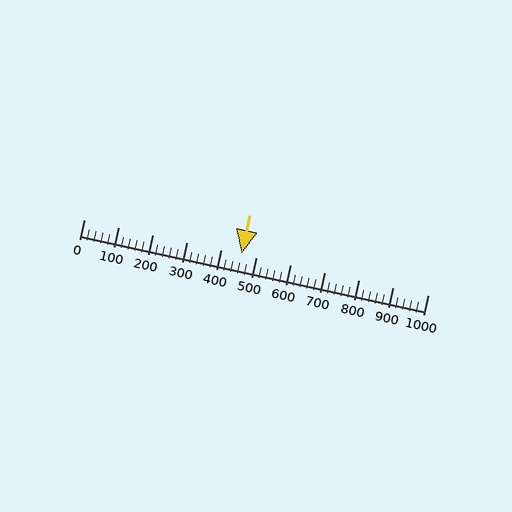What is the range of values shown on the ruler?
The ruler shows values from 0 to 1000.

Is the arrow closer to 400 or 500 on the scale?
The arrow is closer to 500.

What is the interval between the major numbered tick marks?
The major tick marks are spaced 100 units apart.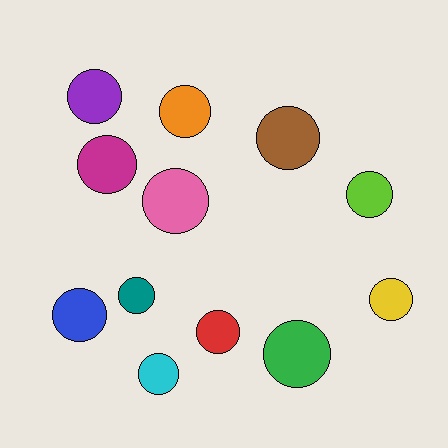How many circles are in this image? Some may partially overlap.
There are 12 circles.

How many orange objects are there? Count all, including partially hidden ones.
There is 1 orange object.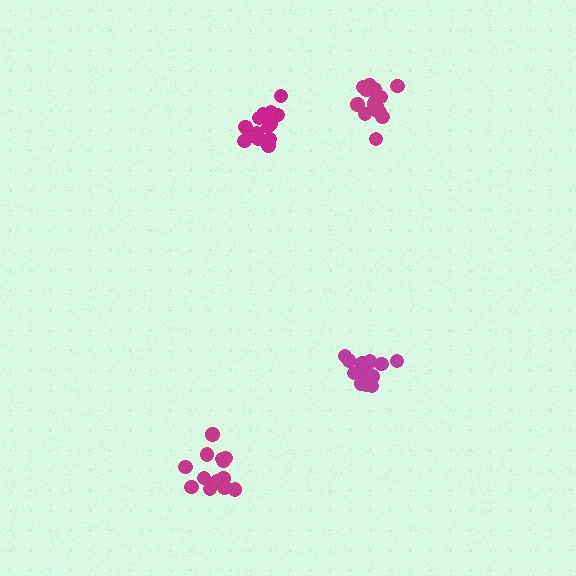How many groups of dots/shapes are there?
There are 4 groups.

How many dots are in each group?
Group 1: 14 dots, Group 2: 14 dots, Group 3: 17 dots, Group 4: 12 dots (57 total).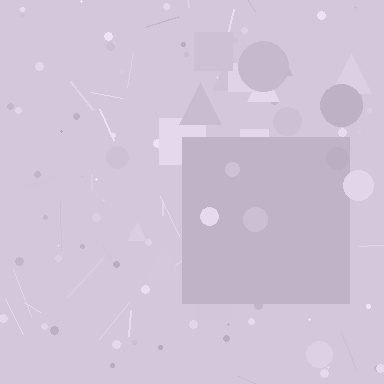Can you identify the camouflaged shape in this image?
The camouflaged shape is a square.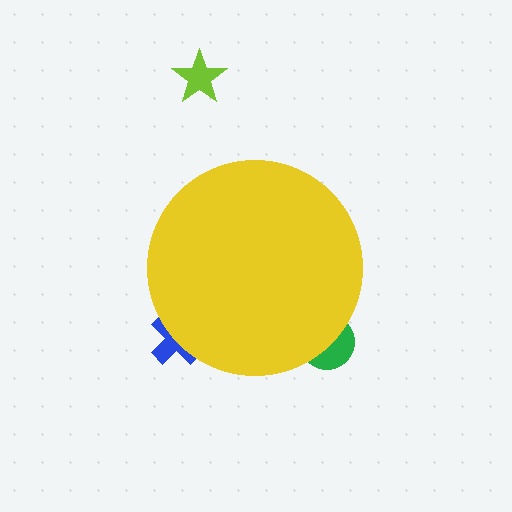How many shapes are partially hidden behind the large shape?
2 shapes are partially hidden.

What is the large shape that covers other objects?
A yellow circle.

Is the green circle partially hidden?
Yes, the green circle is partially hidden behind the yellow circle.